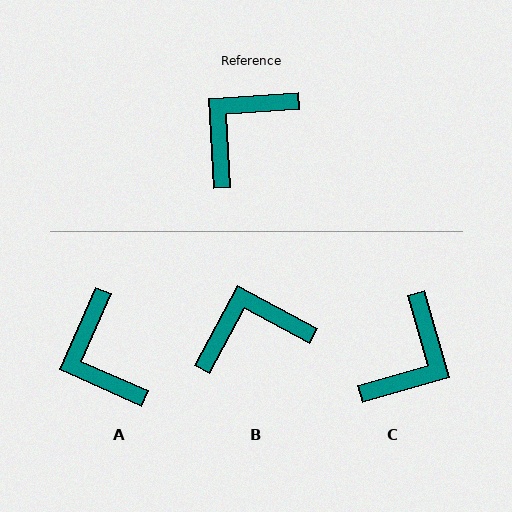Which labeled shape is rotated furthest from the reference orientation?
C, about 168 degrees away.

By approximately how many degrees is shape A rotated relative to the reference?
Approximately 63 degrees counter-clockwise.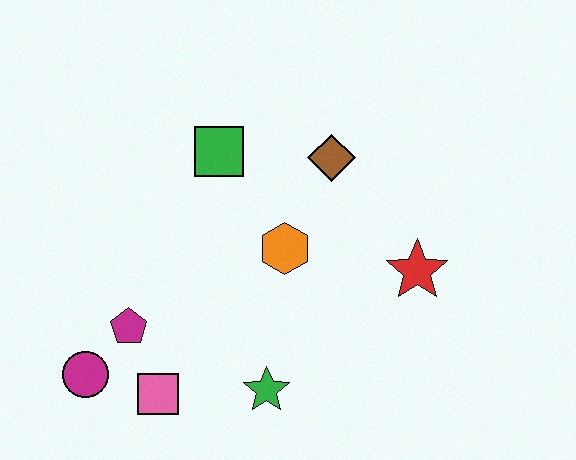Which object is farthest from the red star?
The magenta circle is farthest from the red star.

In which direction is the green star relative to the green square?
The green star is below the green square.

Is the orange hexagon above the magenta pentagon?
Yes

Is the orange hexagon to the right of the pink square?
Yes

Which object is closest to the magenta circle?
The magenta pentagon is closest to the magenta circle.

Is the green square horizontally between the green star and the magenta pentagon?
Yes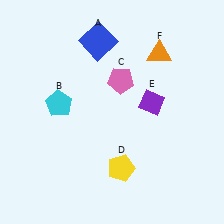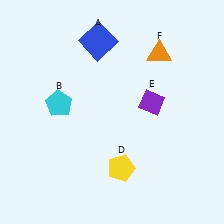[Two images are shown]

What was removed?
The pink pentagon (C) was removed in Image 2.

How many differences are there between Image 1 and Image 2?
There is 1 difference between the two images.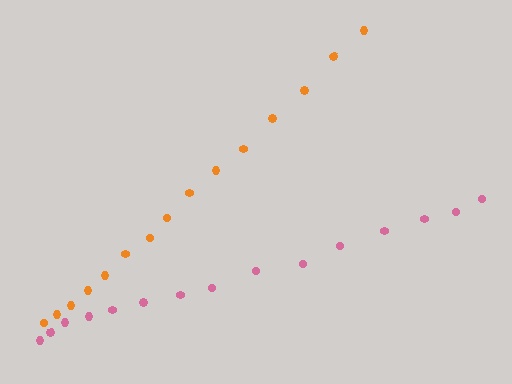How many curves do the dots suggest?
There are 2 distinct paths.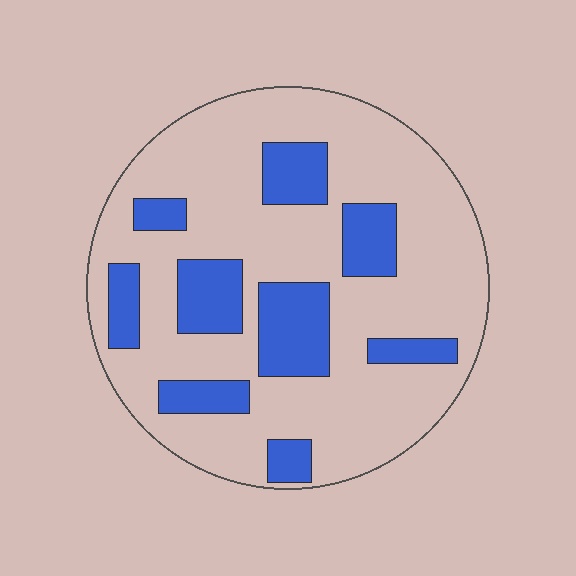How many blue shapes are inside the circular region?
9.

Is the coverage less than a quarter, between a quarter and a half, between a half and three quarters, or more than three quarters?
Less than a quarter.